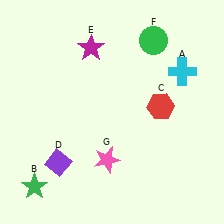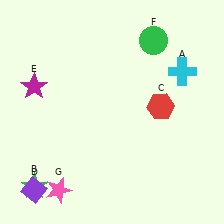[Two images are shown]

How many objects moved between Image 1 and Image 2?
3 objects moved between the two images.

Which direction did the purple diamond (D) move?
The purple diamond (D) moved down.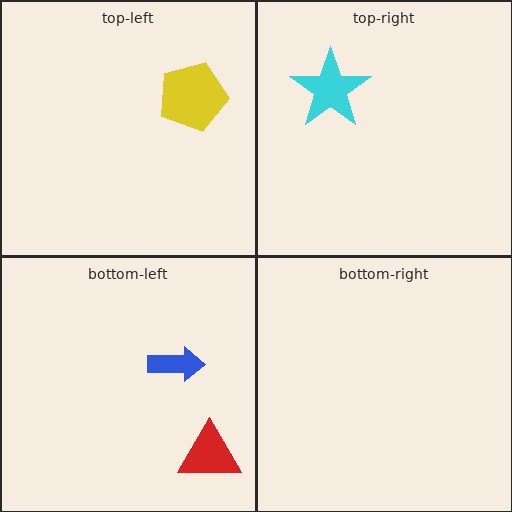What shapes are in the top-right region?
The cyan star.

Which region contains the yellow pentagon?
The top-left region.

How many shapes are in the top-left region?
1.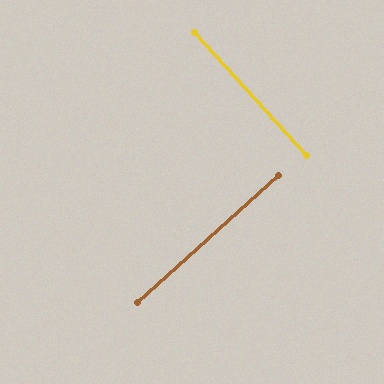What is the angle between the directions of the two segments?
Approximately 90 degrees.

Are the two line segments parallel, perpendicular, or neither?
Perpendicular — they meet at approximately 90°.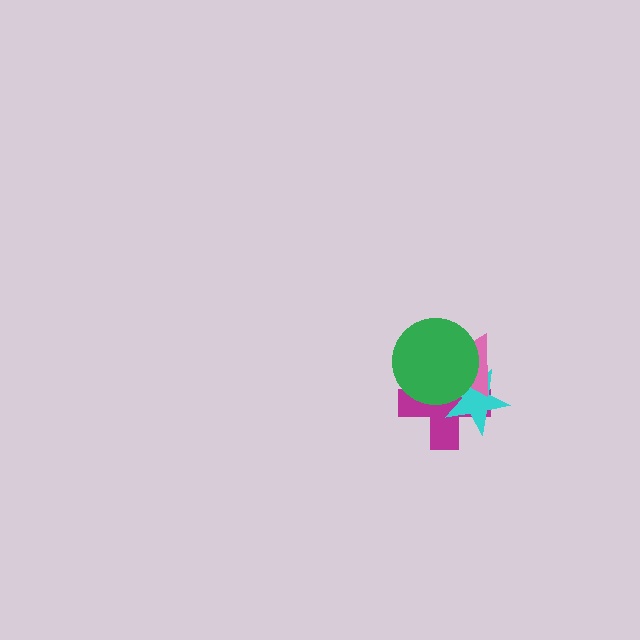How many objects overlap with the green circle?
3 objects overlap with the green circle.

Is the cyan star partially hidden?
Yes, it is partially covered by another shape.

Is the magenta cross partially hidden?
Yes, it is partially covered by another shape.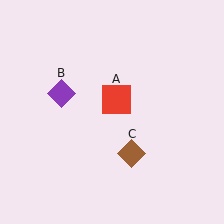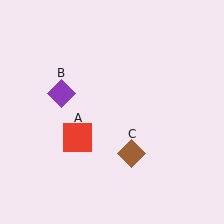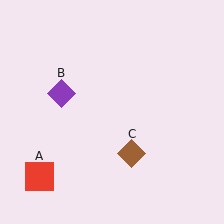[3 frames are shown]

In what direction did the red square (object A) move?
The red square (object A) moved down and to the left.